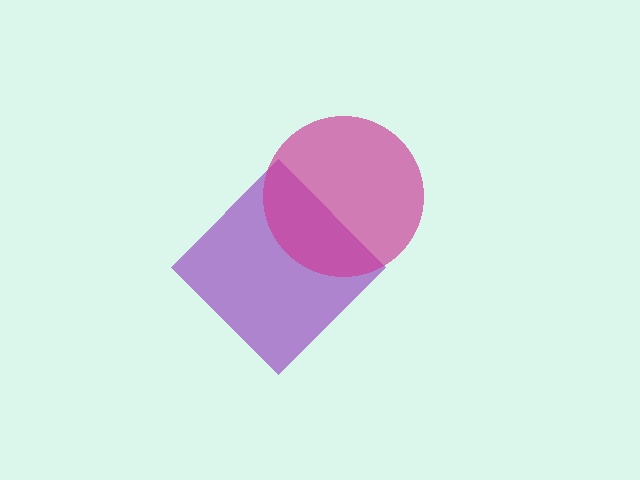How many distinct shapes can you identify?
There are 2 distinct shapes: a purple diamond, a magenta circle.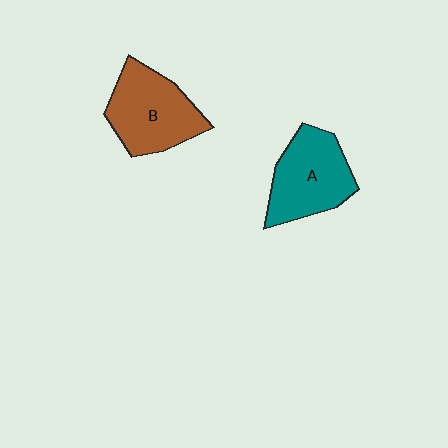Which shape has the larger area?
Shape B (brown).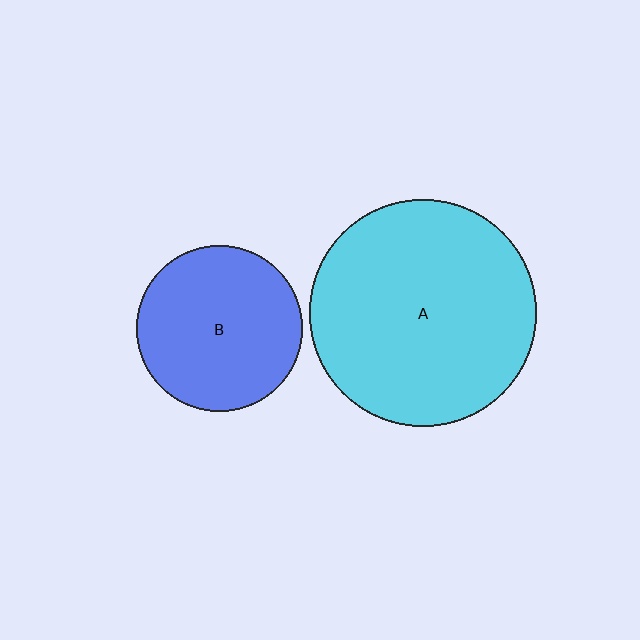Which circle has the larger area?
Circle A (cyan).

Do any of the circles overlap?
No, none of the circles overlap.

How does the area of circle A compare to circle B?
Approximately 1.9 times.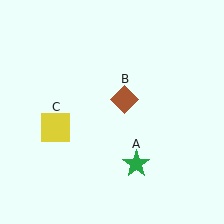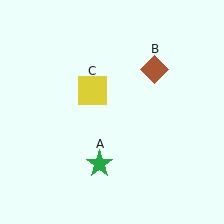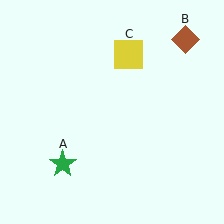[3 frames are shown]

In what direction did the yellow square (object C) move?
The yellow square (object C) moved up and to the right.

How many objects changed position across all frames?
3 objects changed position: green star (object A), brown diamond (object B), yellow square (object C).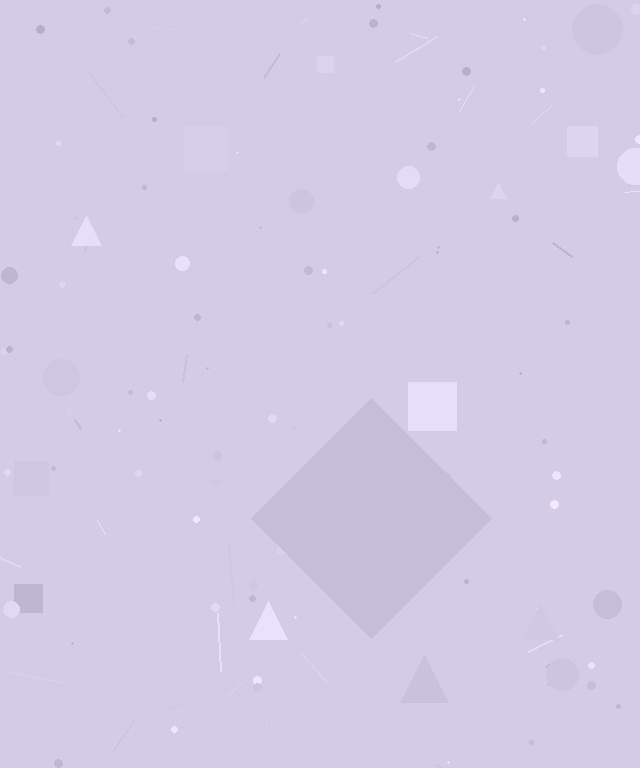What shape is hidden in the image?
A diamond is hidden in the image.